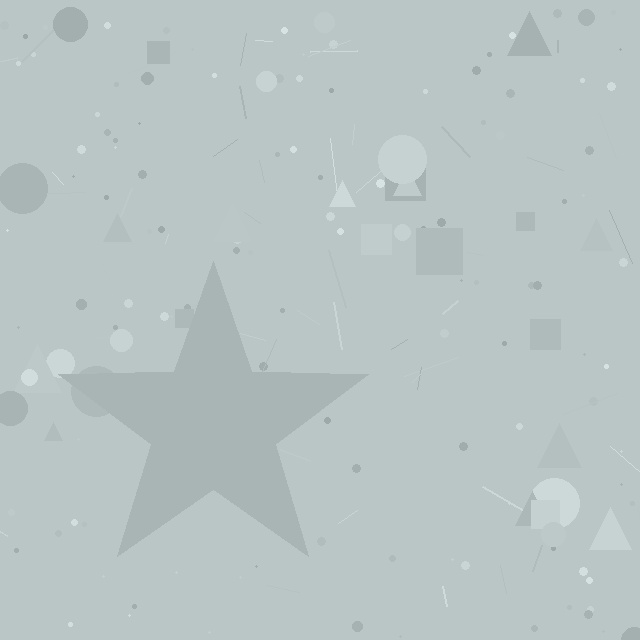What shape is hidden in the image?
A star is hidden in the image.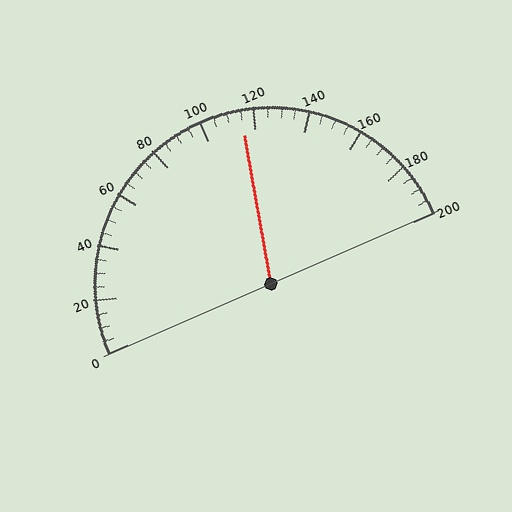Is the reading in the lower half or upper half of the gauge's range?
The reading is in the upper half of the range (0 to 200).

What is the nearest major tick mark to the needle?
The nearest major tick mark is 120.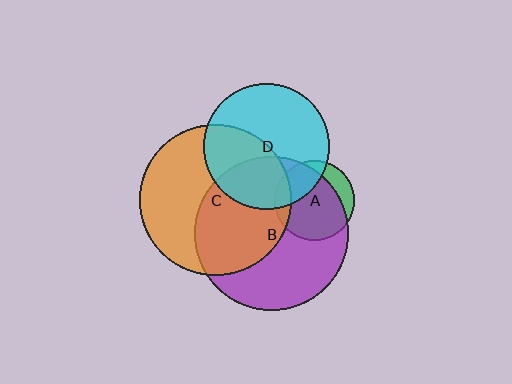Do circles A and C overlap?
Yes.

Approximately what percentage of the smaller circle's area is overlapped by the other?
Approximately 10%.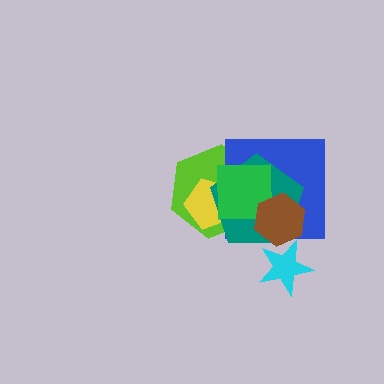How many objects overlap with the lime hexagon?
4 objects overlap with the lime hexagon.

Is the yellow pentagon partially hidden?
Yes, it is partially covered by another shape.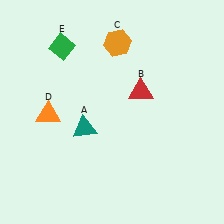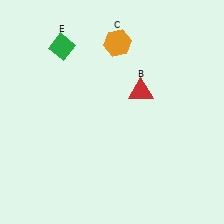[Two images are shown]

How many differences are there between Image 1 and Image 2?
There are 2 differences between the two images.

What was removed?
The teal triangle (A), the orange triangle (D) were removed in Image 2.